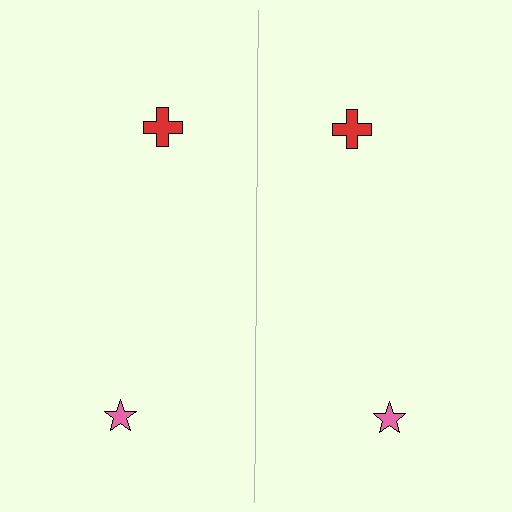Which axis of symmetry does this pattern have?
The pattern has a vertical axis of symmetry running through the center of the image.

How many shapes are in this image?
There are 4 shapes in this image.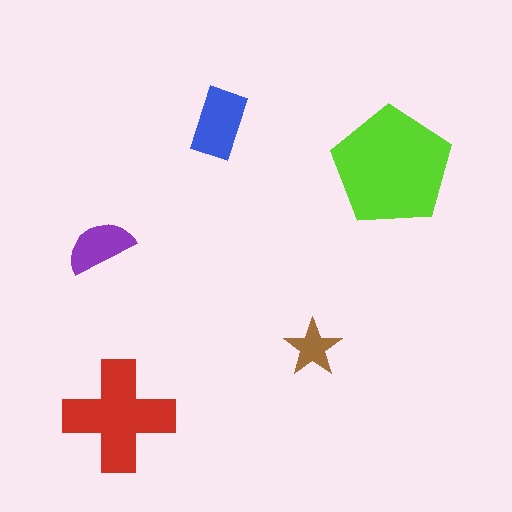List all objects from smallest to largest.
The brown star, the purple semicircle, the blue rectangle, the red cross, the lime pentagon.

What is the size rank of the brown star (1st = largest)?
5th.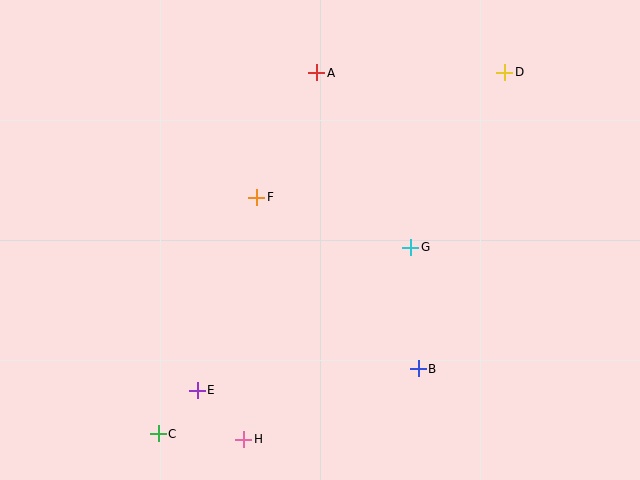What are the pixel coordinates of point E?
Point E is at (197, 390).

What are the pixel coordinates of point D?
Point D is at (505, 72).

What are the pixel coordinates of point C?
Point C is at (158, 434).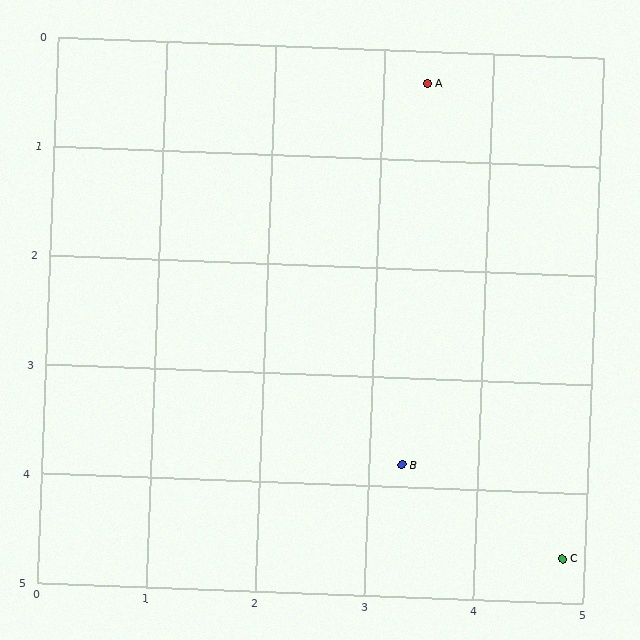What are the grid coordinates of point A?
Point A is at approximately (3.4, 0.3).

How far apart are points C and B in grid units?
Points C and B are about 1.7 grid units apart.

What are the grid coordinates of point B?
Point B is at approximately (3.3, 3.8).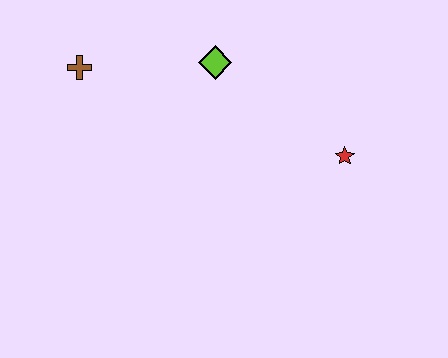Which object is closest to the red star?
The lime diamond is closest to the red star.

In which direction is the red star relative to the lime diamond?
The red star is to the right of the lime diamond.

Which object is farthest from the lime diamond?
The red star is farthest from the lime diamond.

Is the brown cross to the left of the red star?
Yes